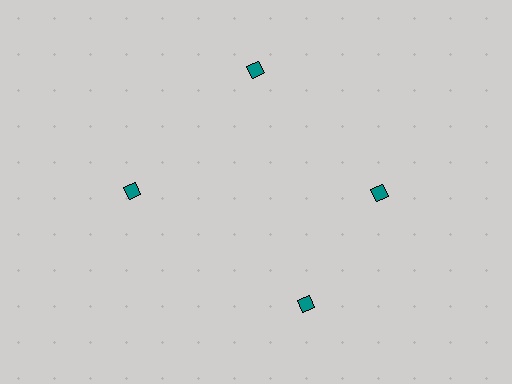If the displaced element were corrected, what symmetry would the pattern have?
It would have 4-fold rotational symmetry — the pattern would map onto itself every 90 degrees.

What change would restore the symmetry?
The symmetry would be restored by rotating it back into even spacing with its neighbors so that all 4 diamonds sit at equal angles and equal distance from the center.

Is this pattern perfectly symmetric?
No. The 4 teal diamonds are arranged in a ring, but one element near the 6 o'clock position is rotated out of alignment along the ring, breaking the 4-fold rotational symmetry.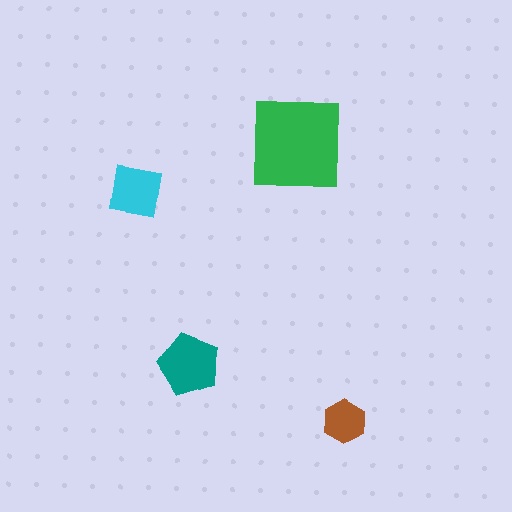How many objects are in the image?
There are 4 objects in the image.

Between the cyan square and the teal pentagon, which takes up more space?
The teal pentagon.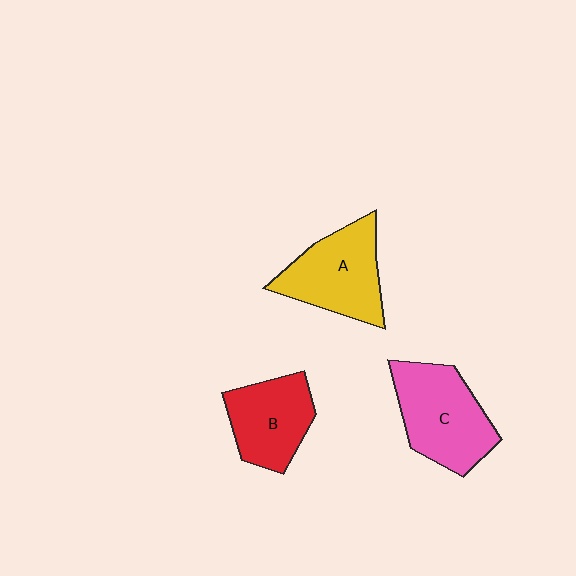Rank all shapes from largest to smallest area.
From largest to smallest: C (pink), A (yellow), B (red).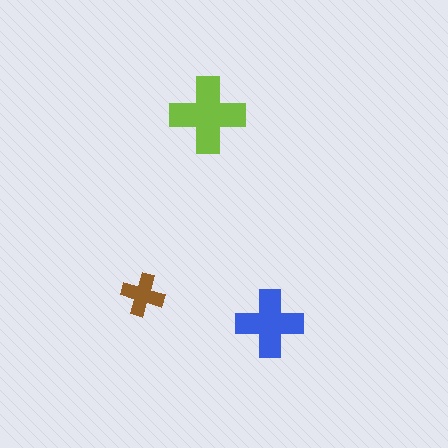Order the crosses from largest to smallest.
the lime one, the blue one, the brown one.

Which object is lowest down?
The blue cross is bottommost.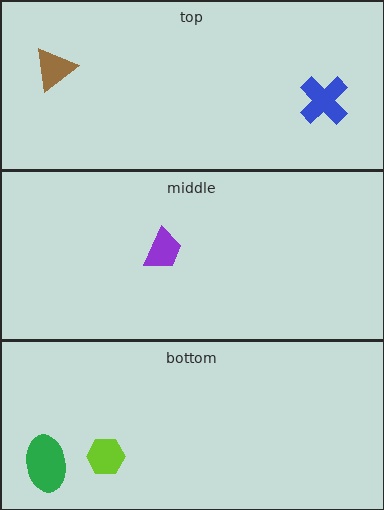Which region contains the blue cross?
The top region.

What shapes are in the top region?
The blue cross, the brown triangle.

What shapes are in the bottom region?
The lime hexagon, the green ellipse.